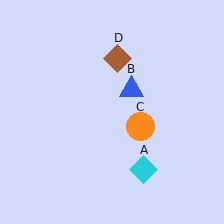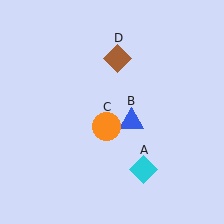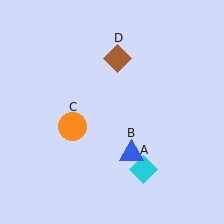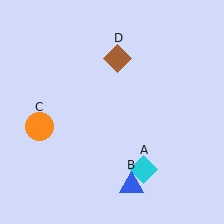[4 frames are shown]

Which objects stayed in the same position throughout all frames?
Cyan diamond (object A) and brown diamond (object D) remained stationary.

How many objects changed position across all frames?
2 objects changed position: blue triangle (object B), orange circle (object C).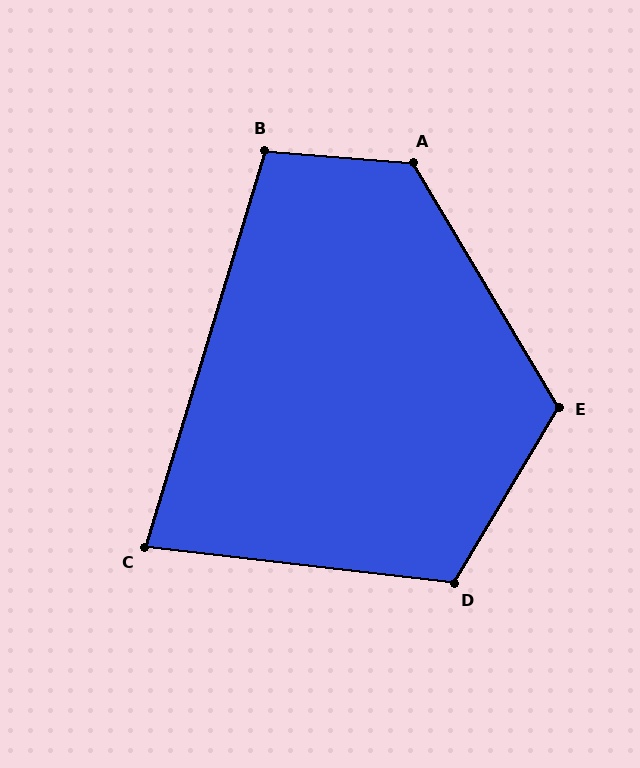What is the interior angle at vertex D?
Approximately 114 degrees (obtuse).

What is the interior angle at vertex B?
Approximately 102 degrees (obtuse).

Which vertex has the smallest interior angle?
C, at approximately 80 degrees.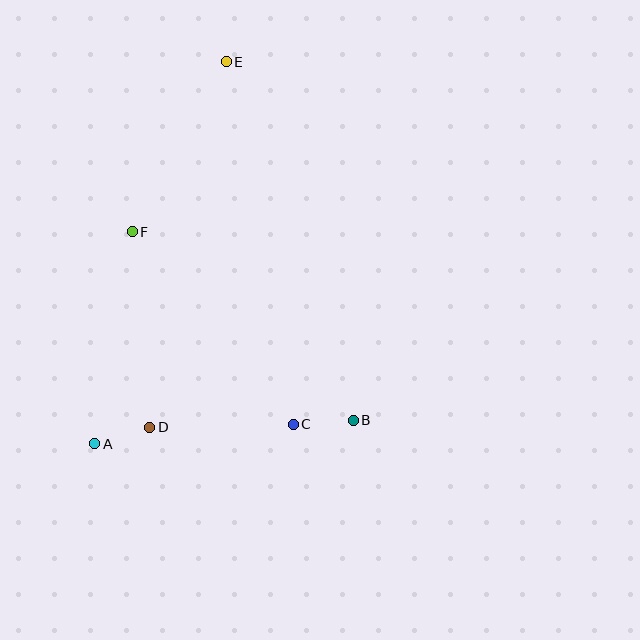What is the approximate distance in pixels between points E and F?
The distance between E and F is approximately 194 pixels.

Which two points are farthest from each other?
Points A and E are farthest from each other.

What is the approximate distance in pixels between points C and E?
The distance between C and E is approximately 369 pixels.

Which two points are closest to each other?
Points A and D are closest to each other.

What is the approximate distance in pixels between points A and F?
The distance between A and F is approximately 215 pixels.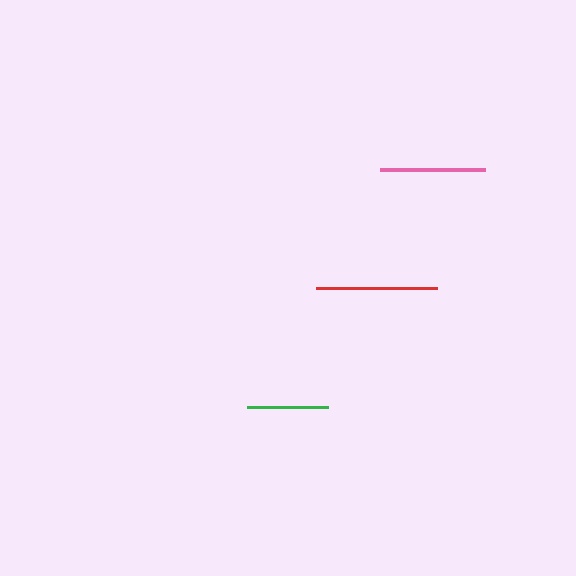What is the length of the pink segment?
The pink segment is approximately 104 pixels long.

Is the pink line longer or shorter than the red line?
The red line is longer than the pink line.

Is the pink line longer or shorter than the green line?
The pink line is longer than the green line.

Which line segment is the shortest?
The green line is the shortest at approximately 81 pixels.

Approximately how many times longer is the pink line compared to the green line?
The pink line is approximately 1.3 times the length of the green line.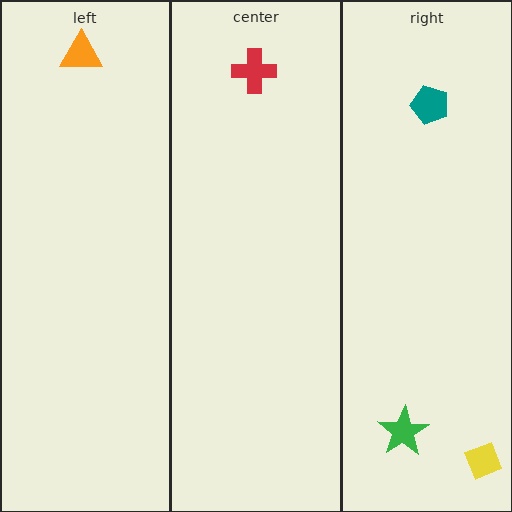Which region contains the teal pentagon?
The right region.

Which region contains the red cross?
The center region.